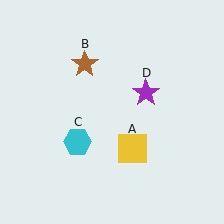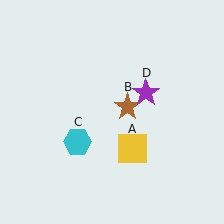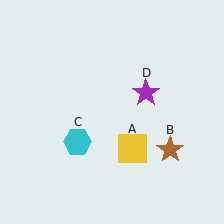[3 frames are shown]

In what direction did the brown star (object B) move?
The brown star (object B) moved down and to the right.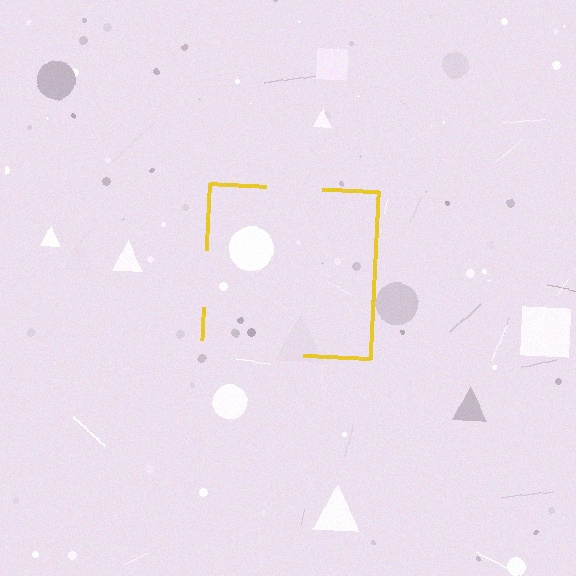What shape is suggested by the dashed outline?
The dashed outline suggests a square.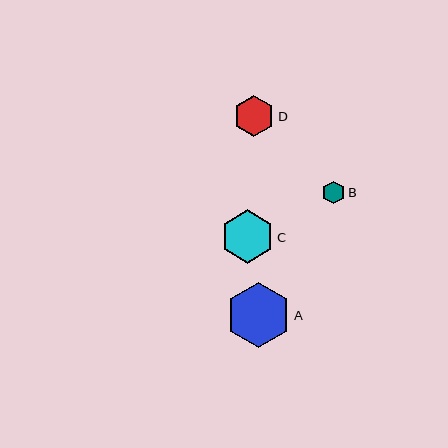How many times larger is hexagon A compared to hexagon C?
Hexagon A is approximately 1.2 times the size of hexagon C.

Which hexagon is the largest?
Hexagon A is the largest with a size of approximately 65 pixels.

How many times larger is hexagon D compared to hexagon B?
Hexagon D is approximately 1.8 times the size of hexagon B.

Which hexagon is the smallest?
Hexagon B is the smallest with a size of approximately 23 pixels.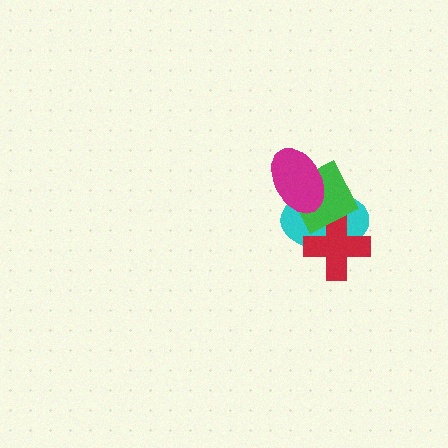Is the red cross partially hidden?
Yes, it is partially covered by another shape.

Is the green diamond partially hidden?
Yes, it is partially covered by another shape.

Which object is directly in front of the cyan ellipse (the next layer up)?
The red cross is directly in front of the cyan ellipse.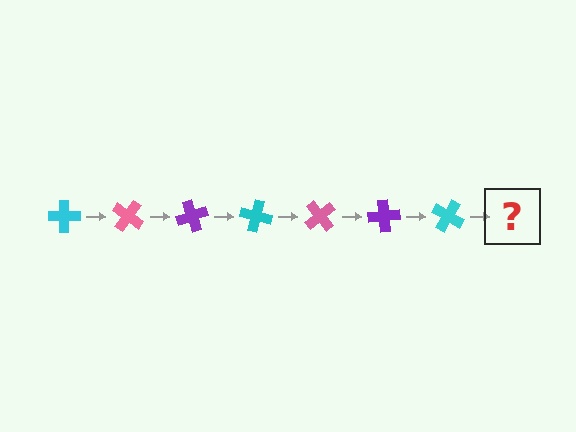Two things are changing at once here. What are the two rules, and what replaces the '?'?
The two rules are that it rotates 35 degrees each step and the color cycles through cyan, pink, and purple. The '?' should be a pink cross, rotated 245 degrees from the start.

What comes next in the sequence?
The next element should be a pink cross, rotated 245 degrees from the start.